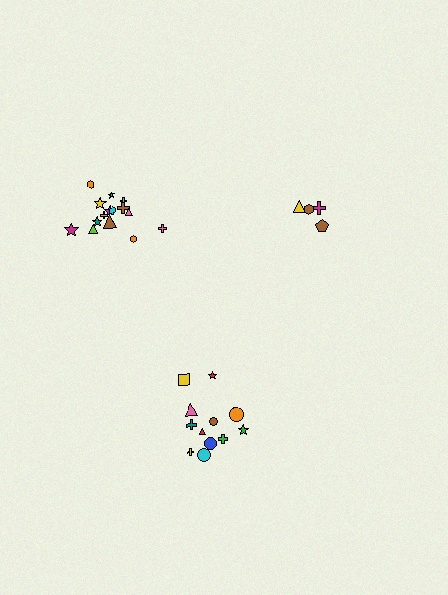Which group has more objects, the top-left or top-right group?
The top-left group.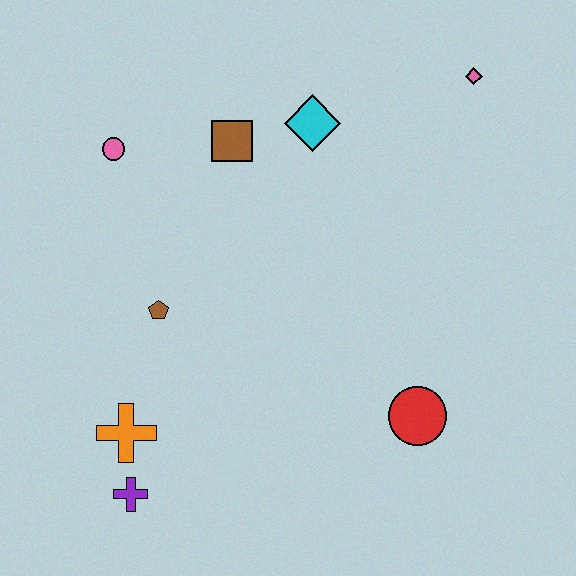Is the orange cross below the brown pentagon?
Yes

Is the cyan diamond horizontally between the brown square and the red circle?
Yes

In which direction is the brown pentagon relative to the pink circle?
The brown pentagon is below the pink circle.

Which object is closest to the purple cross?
The orange cross is closest to the purple cross.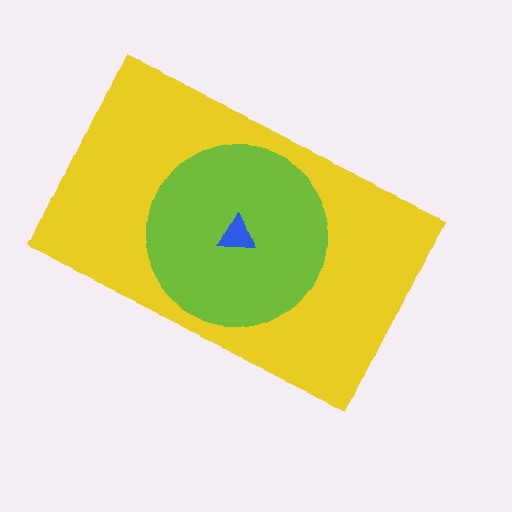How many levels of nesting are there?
3.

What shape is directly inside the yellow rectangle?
The lime circle.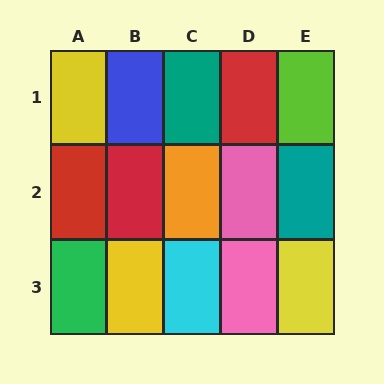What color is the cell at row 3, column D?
Pink.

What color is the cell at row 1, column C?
Teal.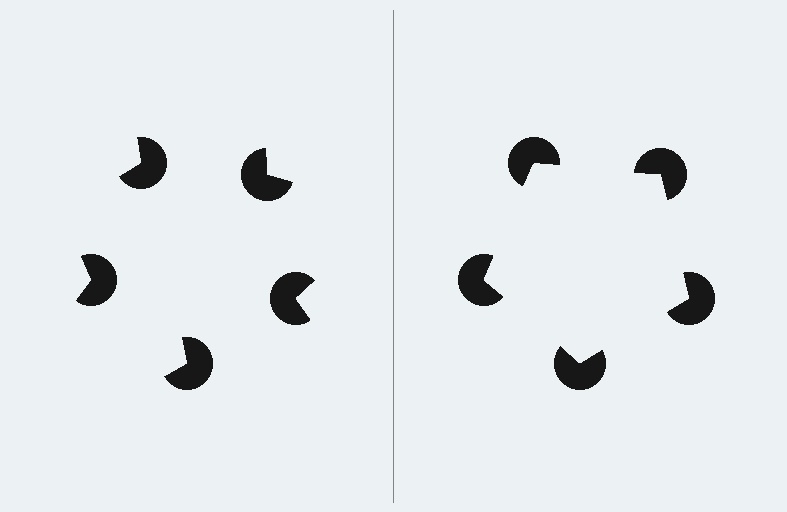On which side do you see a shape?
An illusory pentagon appears on the right side. On the left side the wedge cuts are rotated, so no coherent shape forms.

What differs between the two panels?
The pac-man discs are positioned identically on both sides; only the wedge orientations differ. On the right they align to a pentagon; on the left they are misaligned.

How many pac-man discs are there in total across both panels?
10 — 5 on each side.